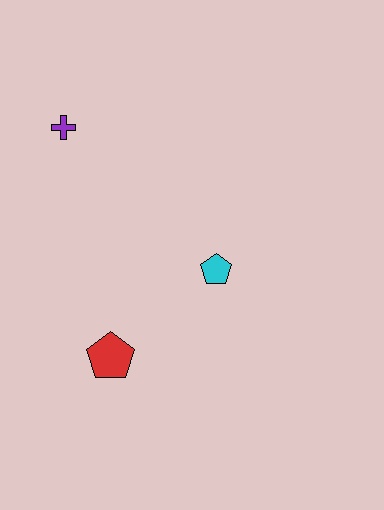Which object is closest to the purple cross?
The cyan pentagon is closest to the purple cross.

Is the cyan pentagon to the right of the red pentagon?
Yes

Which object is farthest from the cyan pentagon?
The purple cross is farthest from the cyan pentagon.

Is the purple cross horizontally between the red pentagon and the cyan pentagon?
No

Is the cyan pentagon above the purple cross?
No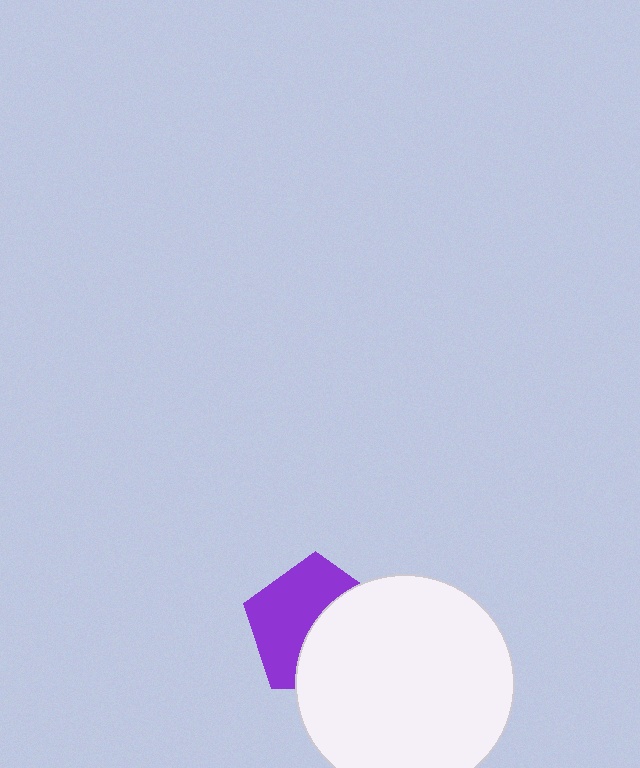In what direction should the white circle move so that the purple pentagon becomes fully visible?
The white circle should move right. That is the shortest direction to clear the overlap and leave the purple pentagon fully visible.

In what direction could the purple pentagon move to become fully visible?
The purple pentagon could move left. That would shift it out from behind the white circle entirely.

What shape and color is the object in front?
The object in front is a white circle.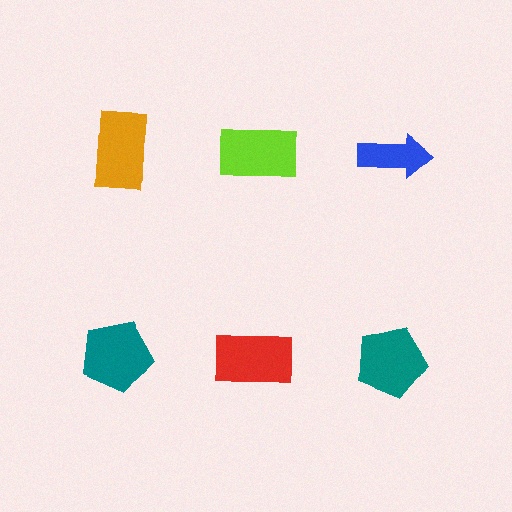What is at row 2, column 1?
A teal pentagon.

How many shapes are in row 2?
3 shapes.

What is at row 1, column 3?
A blue arrow.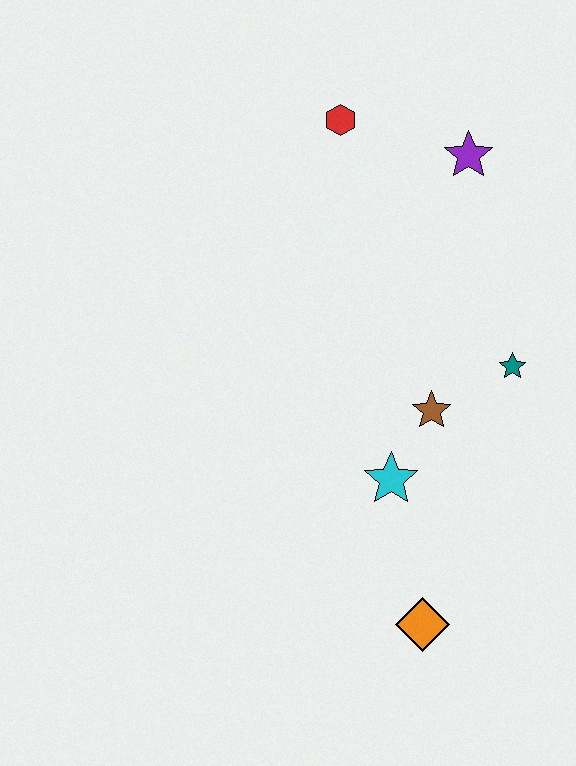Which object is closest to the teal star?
The brown star is closest to the teal star.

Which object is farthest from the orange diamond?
The red hexagon is farthest from the orange diamond.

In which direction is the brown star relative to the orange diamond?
The brown star is above the orange diamond.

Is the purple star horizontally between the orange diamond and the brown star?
No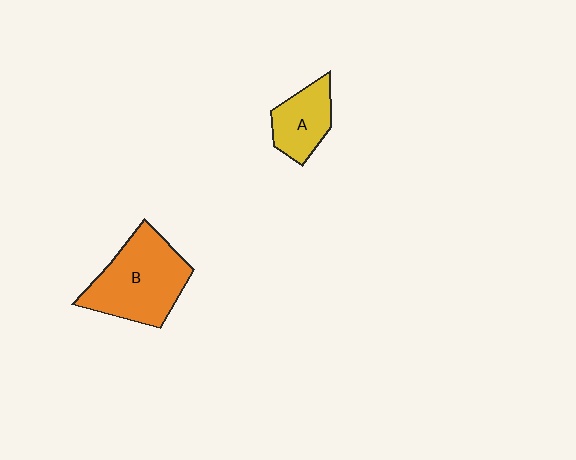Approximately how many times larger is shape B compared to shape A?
Approximately 1.9 times.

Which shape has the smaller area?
Shape A (yellow).